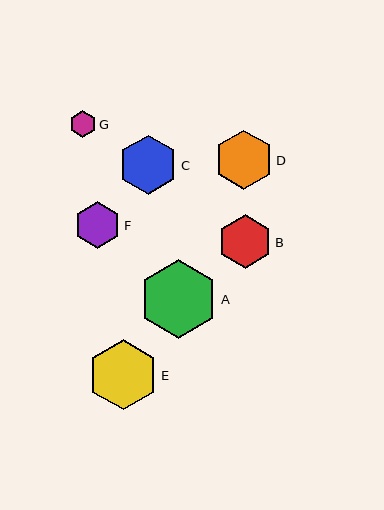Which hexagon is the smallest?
Hexagon G is the smallest with a size of approximately 27 pixels.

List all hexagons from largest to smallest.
From largest to smallest: A, E, D, C, B, F, G.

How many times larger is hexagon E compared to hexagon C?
Hexagon E is approximately 1.2 times the size of hexagon C.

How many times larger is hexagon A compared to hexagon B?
Hexagon A is approximately 1.5 times the size of hexagon B.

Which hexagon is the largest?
Hexagon A is the largest with a size of approximately 79 pixels.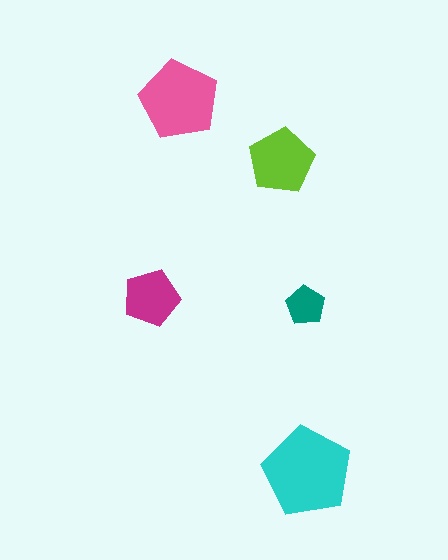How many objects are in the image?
There are 5 objects in the image.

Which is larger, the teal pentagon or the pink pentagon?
The pink one.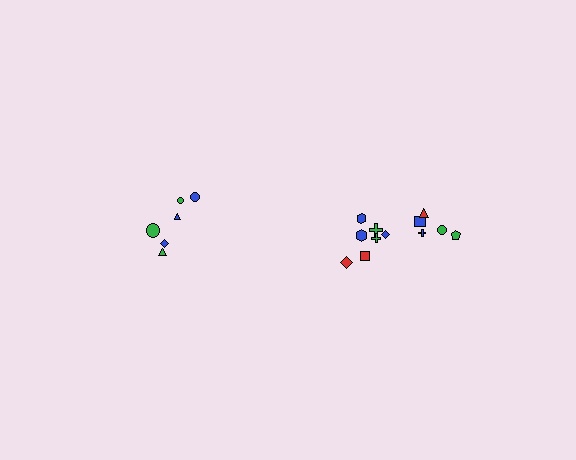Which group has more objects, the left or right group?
The right group.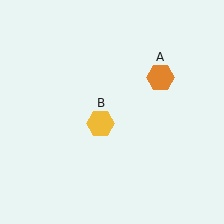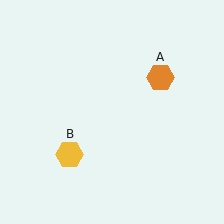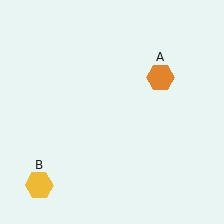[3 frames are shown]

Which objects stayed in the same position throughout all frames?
Orange hexagon (object A) remained stationary.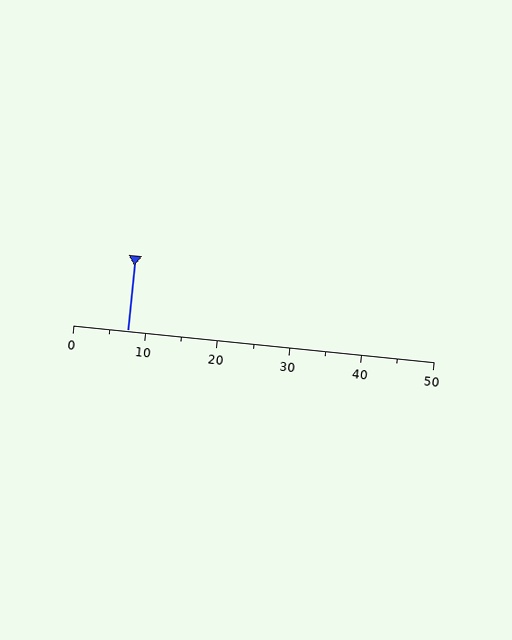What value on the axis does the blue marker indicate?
The marker indicates approximately 7.5.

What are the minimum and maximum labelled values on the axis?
The axis runs from 0 to 50.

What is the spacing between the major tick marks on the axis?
The major ticks are spaced 10 apart.